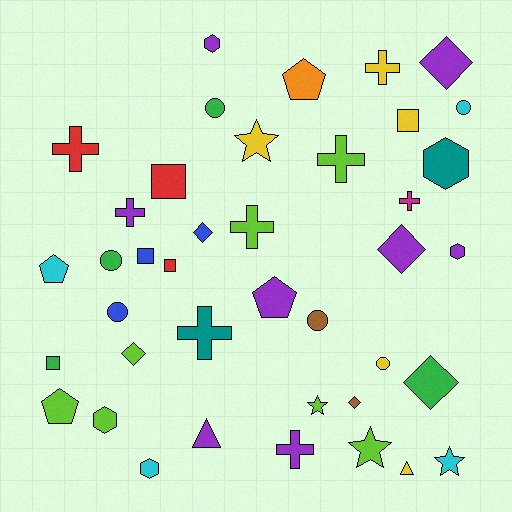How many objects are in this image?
There are 40 objects.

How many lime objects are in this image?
There are 7 lime objects.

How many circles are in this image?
There are 6 circles.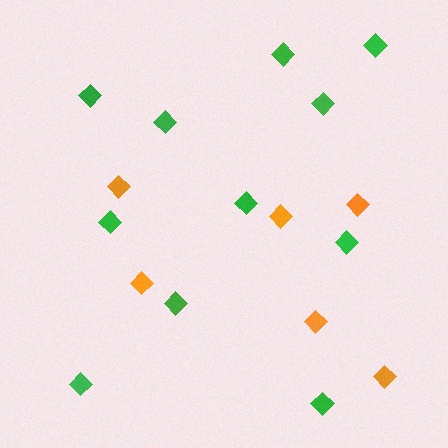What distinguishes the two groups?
There are 2 groups: one group of orange diamonds (6) and one group of green diamonds (11).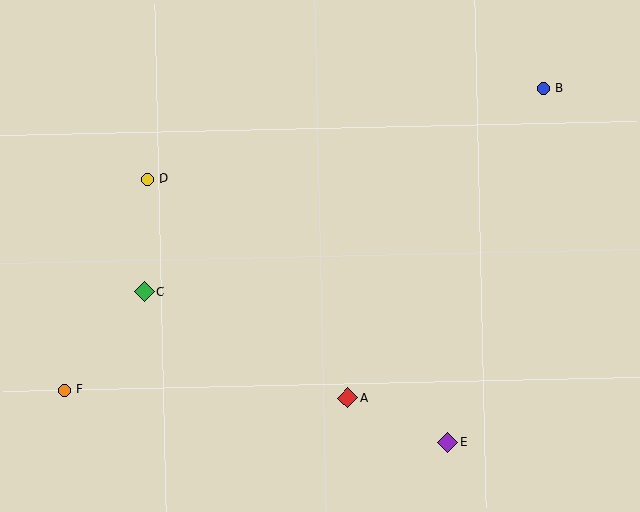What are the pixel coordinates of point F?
Point F is at (64, 390).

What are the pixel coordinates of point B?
Point B is at (544, 88).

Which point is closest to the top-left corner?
Point D is closest to the top-left corner.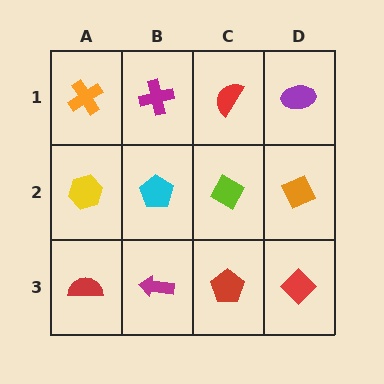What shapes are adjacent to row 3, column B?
A cyan pentagon (row 2, column B), a red semicircle (row 3, column A), a red pentagon (row 3, column C).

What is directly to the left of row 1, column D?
A red semicircle.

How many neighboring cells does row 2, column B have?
4.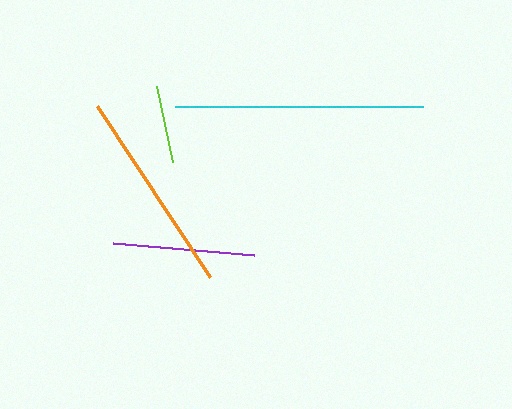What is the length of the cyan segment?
The cyan segment is approximately 248 pixels long.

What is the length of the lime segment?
The lime segment is approximately 78 pixels long.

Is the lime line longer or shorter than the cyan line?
The cyan line is longer than the lime line.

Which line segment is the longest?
The cyan line is the longest at approximately 248 pixels.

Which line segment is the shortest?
The lime line is the shortest at approximately 78 pixels.